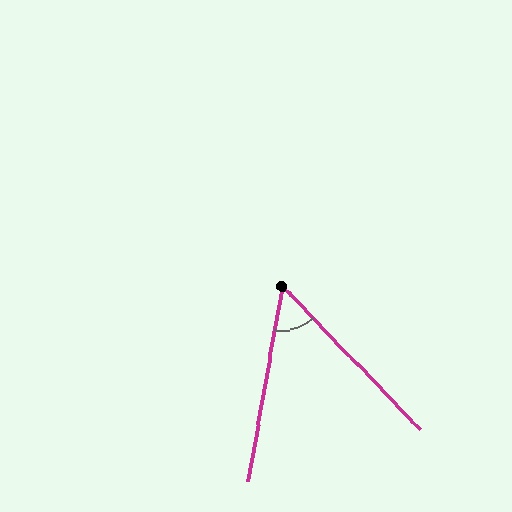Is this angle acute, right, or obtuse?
It is acute.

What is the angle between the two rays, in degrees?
Approximately 54 degrees.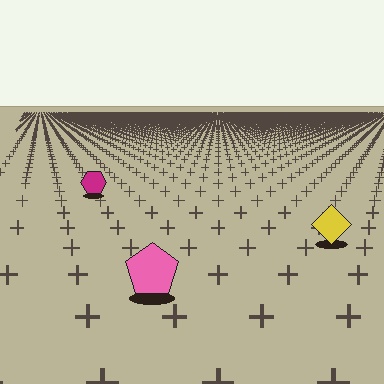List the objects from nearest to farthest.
From nearest to farthest: the pink pentagon, the yellow diamond, the magenta hexagon.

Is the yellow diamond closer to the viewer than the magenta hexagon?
Yes. The yellow diamond is closer — you can tell from the texture gradient: the ground texture is coarser near it.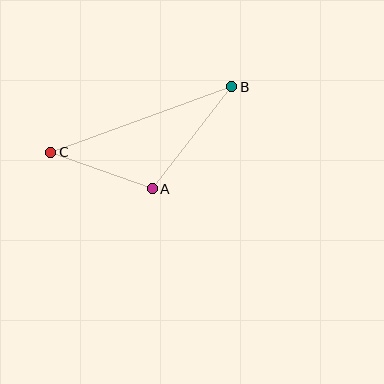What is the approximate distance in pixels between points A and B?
The distance between A and B is approximately 129 pixels.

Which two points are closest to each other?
Points A and C are closest to each other.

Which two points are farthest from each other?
Points B and C are farthest from each other.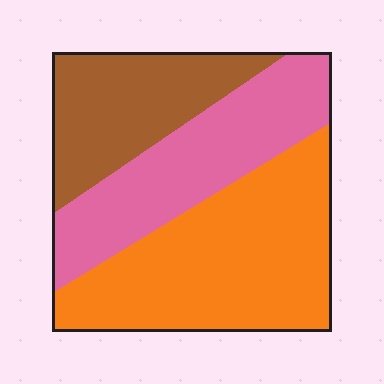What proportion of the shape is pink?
Pink takes up between a quarter and a half of the shape.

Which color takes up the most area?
Orange, at roughly 45%.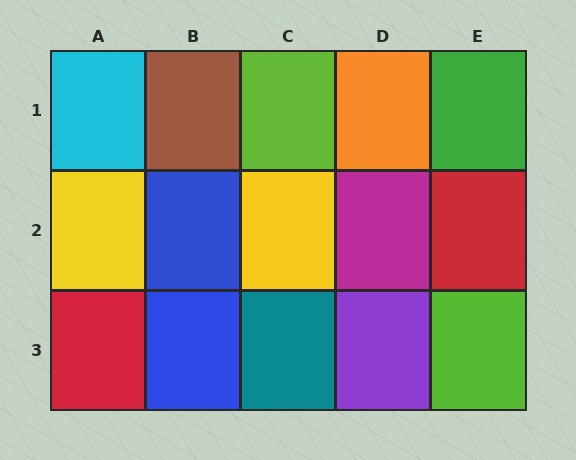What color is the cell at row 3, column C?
Teal.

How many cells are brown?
1 cell is brown.